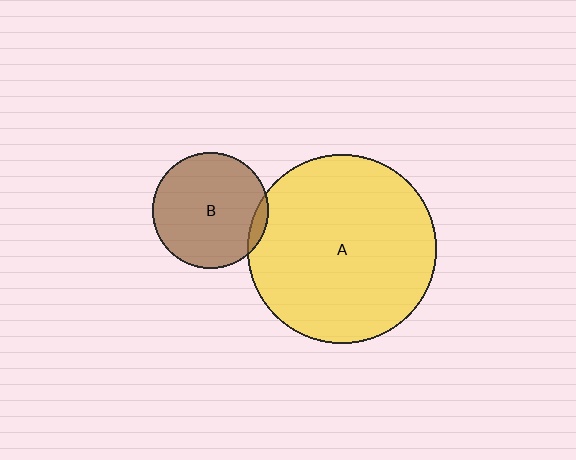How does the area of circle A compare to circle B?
Approximately 2.7 times.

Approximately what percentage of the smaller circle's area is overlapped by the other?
Approximately 5%.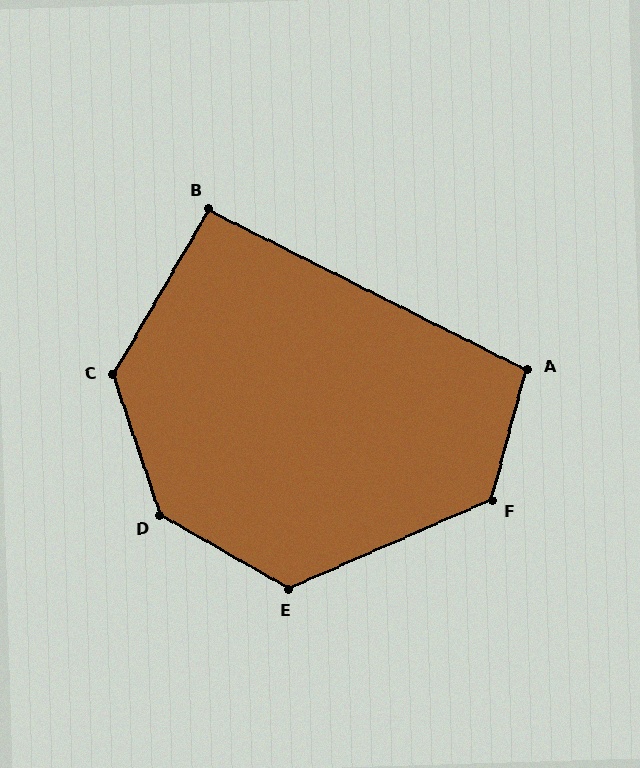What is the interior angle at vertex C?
Approximately 132 degrees (obtuse).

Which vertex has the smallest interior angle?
B, at approximately 93 degrees.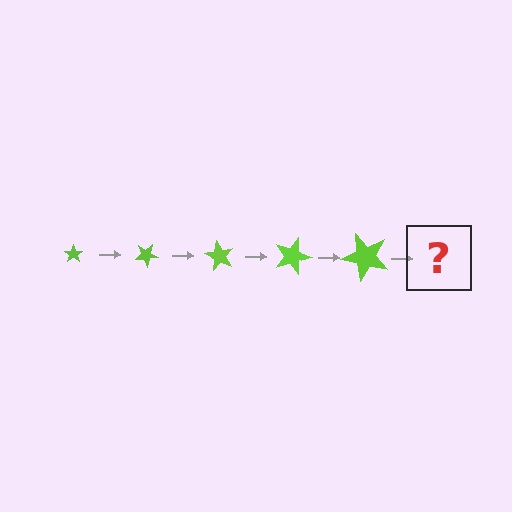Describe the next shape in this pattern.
It should be a star, larger than the previous one and rotated 150 degrees from the start.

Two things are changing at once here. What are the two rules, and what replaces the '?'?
The two rules are that the star grows larger each step and it rotates 30 degrees each step. The '?' should be a star, larger than the previous one and rotated 150 degrees from the start.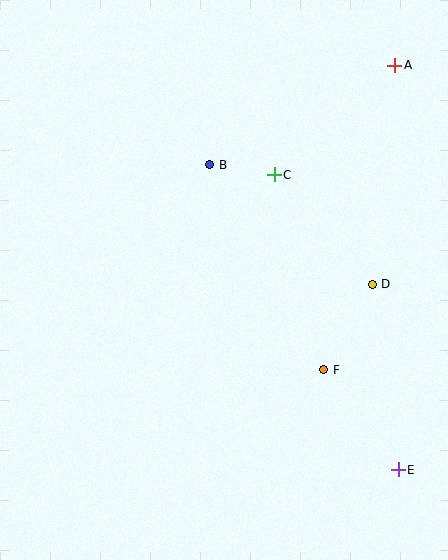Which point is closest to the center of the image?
Point B at (210, 165) is closest to the center.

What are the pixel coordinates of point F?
Point F is at (324, 370).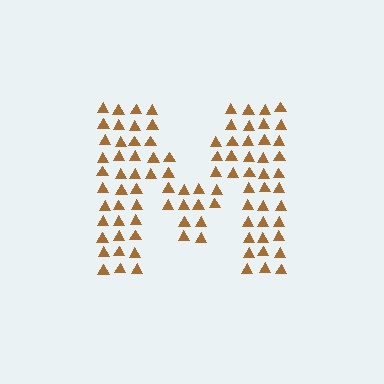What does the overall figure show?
The overall figure shows the letter M.